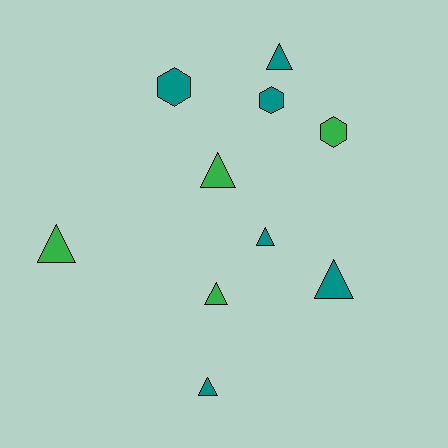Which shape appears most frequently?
Triangle, with 7 objects.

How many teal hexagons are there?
There are 2 teal hexagons.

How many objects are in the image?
There are 10 objects.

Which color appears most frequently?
Teal, with 6 objects.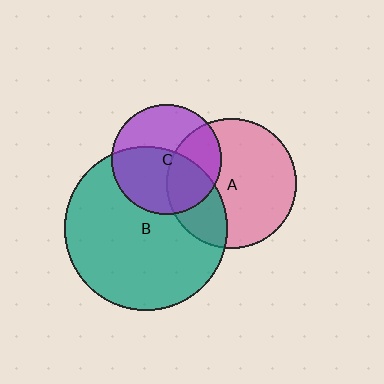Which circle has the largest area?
Circle B (teal).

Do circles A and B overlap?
Yes.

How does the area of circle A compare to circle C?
Approximately 1.4 times.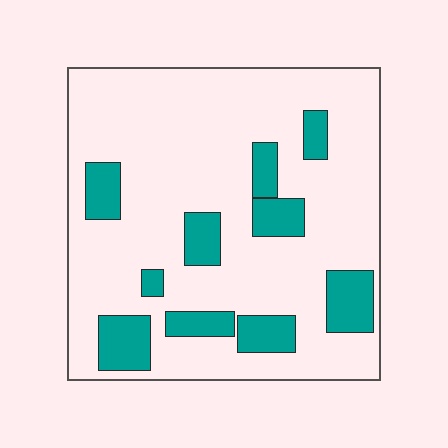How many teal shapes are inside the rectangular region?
10.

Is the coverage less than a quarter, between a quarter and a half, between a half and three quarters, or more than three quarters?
Less than a quarter.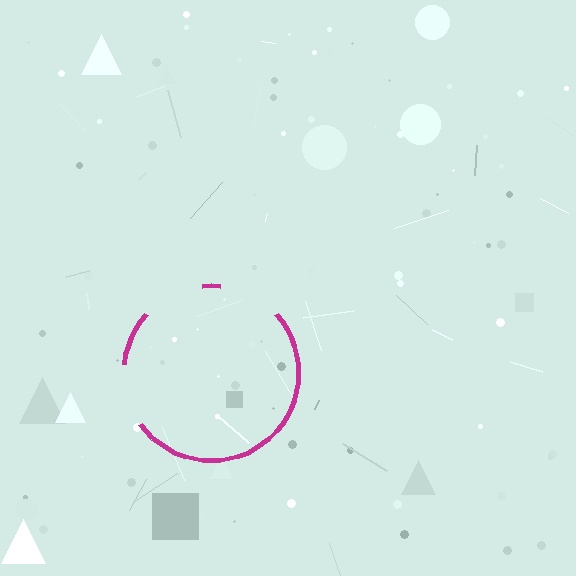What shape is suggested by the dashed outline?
The dashed outline suggests a circle.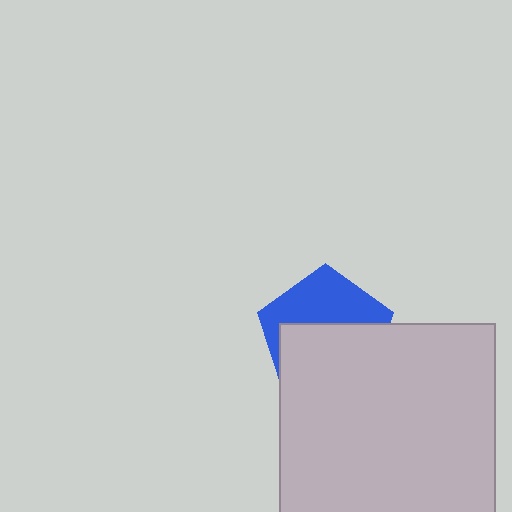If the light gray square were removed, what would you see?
You would see the complete blue pentagon.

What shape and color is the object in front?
The object in front is a light gray square.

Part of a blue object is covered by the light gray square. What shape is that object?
It is a pentagon.